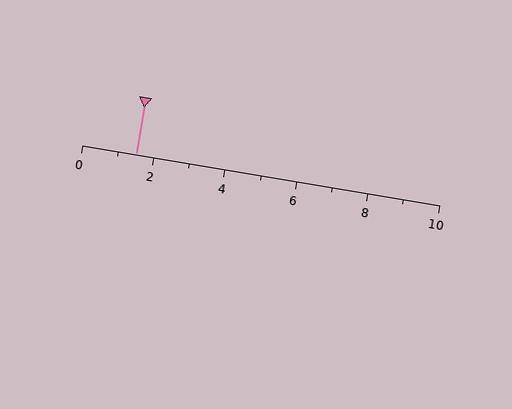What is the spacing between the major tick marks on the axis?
The major ticks are spaced 2 apart.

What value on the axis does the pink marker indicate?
The marker indicates approximately 1.5.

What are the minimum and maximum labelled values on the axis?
The axis runs from 0 to 10.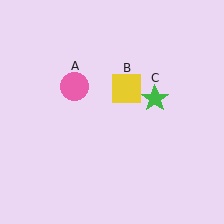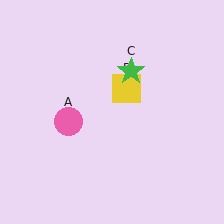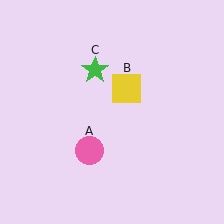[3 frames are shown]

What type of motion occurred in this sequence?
The pink circle (object A), green star (object C) rotated counterclockwise around the center of the scene.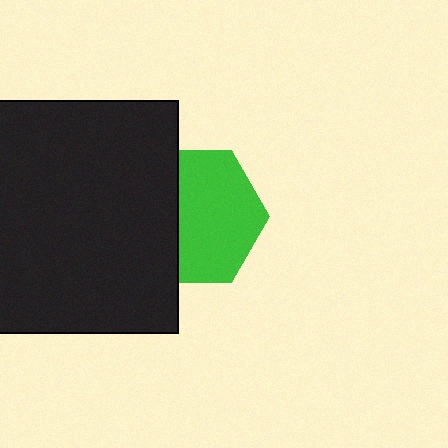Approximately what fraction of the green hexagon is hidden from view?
Roughly 38% of the green hexagon is hidden behind the black rectangle.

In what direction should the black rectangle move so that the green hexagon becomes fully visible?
The black rectangle should move left. That is the shortest direction to clear the overlap and leave the green hexagon fully visible.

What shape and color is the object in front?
The object in front is a black rectangle.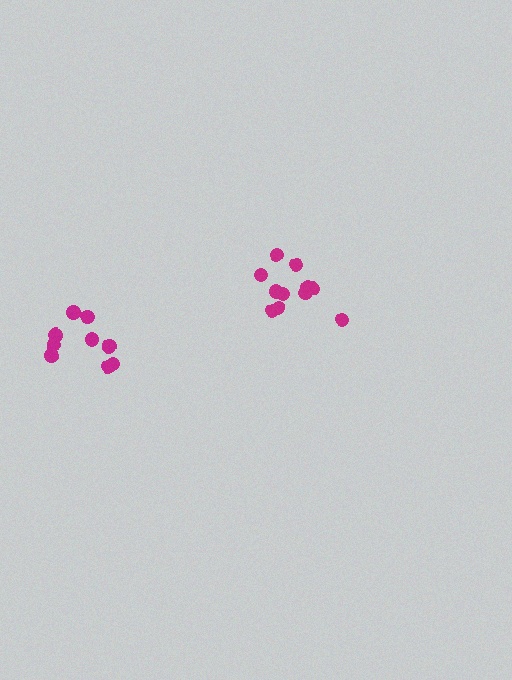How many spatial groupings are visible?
There are 2 spatial groupings.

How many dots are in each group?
Group 1: 11 dots, Group 2: 10 dots (21 total).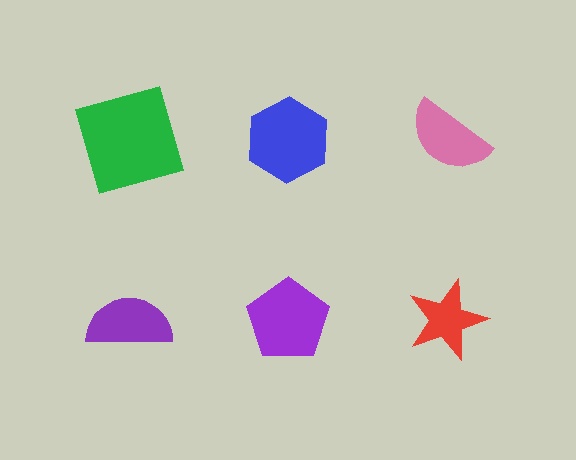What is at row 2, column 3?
A red star.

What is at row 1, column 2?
A blue hexagon.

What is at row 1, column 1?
A green square.